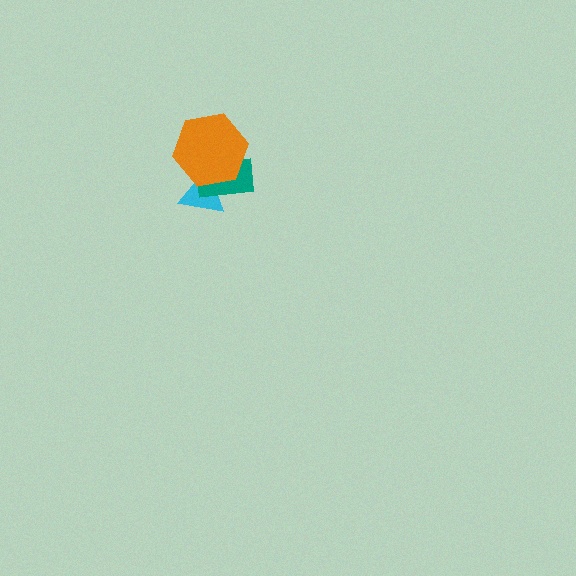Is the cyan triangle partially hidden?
Yes, it is partially covered by another shape.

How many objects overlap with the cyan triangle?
2 objects overlap with the cyan triangle.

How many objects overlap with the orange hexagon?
2 objects overlap with the orange hexagon.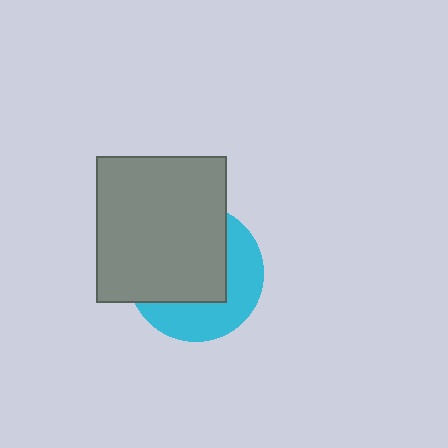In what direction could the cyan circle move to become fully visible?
The cyan circle could move toward the lower-right. That would shift it out from behind the gray rectangle entirely.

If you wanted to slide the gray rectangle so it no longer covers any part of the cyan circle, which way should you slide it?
Slide it toward the upper-left — that is the most direct way to separate the two shapes.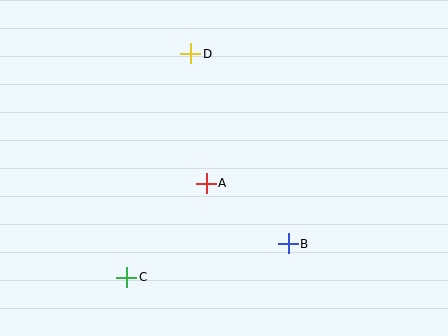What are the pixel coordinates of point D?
Point D is at (191, 54).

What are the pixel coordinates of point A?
Point A is at (206, 183).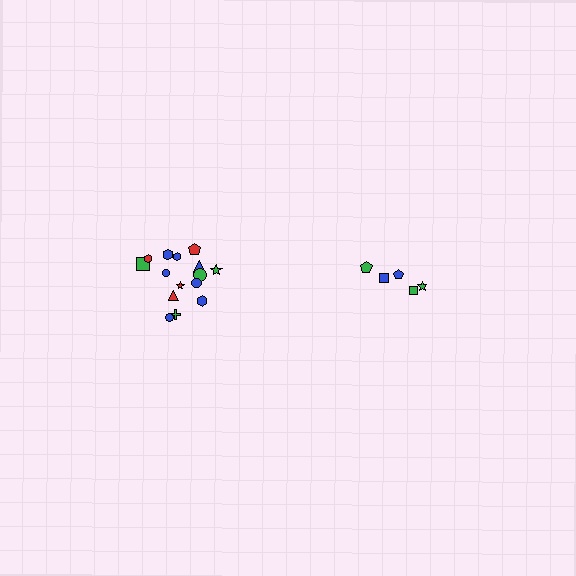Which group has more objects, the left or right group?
The left group.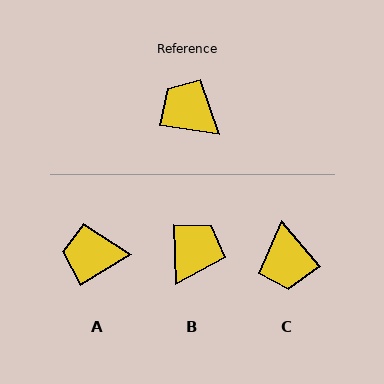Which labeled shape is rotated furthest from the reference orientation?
C, about 138 degrees away.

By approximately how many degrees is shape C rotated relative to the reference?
Approximately 138 degrees counter-clockwise.